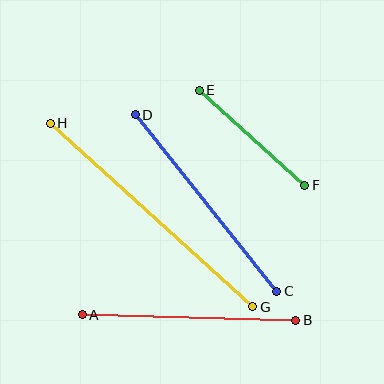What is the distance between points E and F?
The distance is approximately 142 pixels.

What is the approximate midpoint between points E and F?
The midpoint is at approximately (252, 138) pixels.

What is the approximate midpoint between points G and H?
The midpoint is at approximately (151, 215) pixels.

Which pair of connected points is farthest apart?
Points G and H are farthest apart.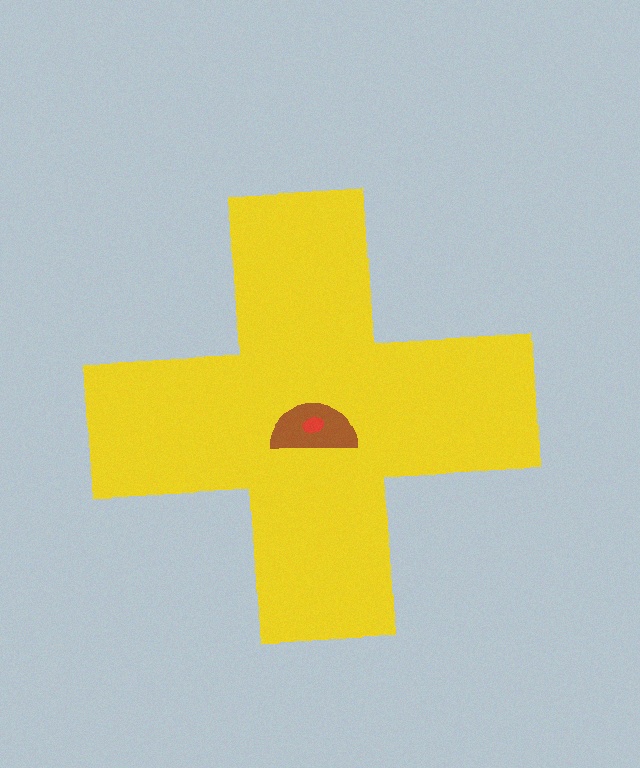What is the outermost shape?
The yellow cross.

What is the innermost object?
The red ellipse.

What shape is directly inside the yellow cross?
The brown semicircle.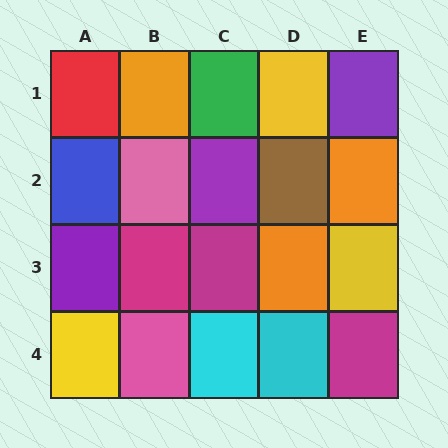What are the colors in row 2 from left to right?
Blue, pink, purple, brown, orange.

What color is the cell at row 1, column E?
Purple.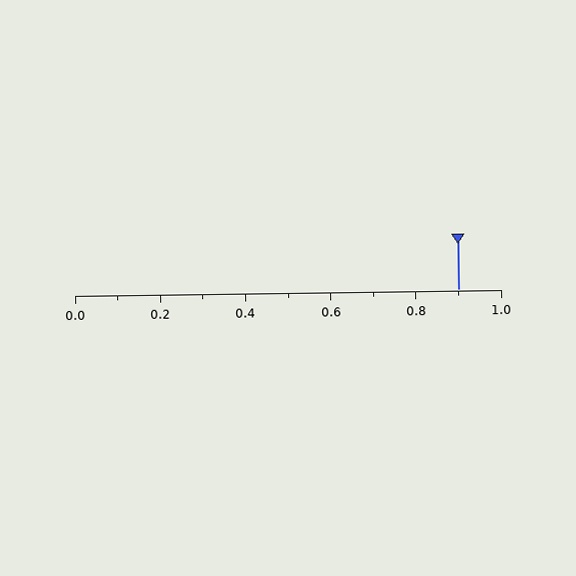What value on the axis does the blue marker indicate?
The marker indicates approximately 0.9.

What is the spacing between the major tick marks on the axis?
The major ticks are spaced 0.2 apart.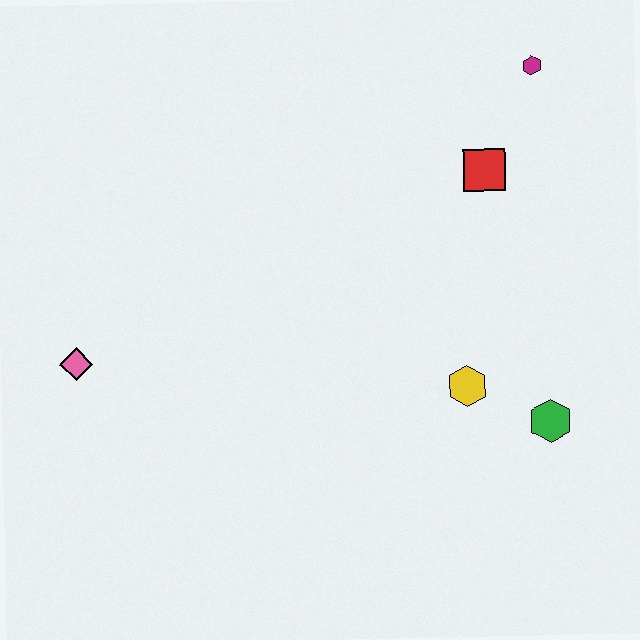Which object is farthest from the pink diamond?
The magenta hexagon is farthest from the pink diamond.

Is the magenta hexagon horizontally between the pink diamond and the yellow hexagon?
No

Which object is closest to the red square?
The magenta hexagon is closest to the red square.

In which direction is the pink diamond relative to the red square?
The pink diamond is to the left of the red square.